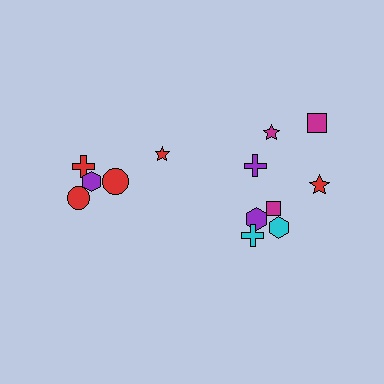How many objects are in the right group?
There are 8 objects.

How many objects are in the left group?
There are 5 objects.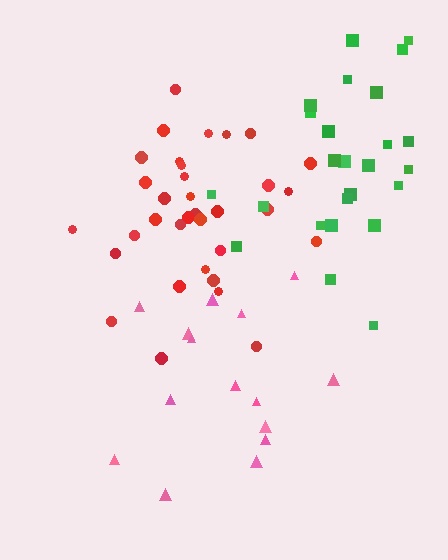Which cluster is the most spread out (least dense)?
Pink.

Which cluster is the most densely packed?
Red.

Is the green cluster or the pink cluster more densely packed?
Green.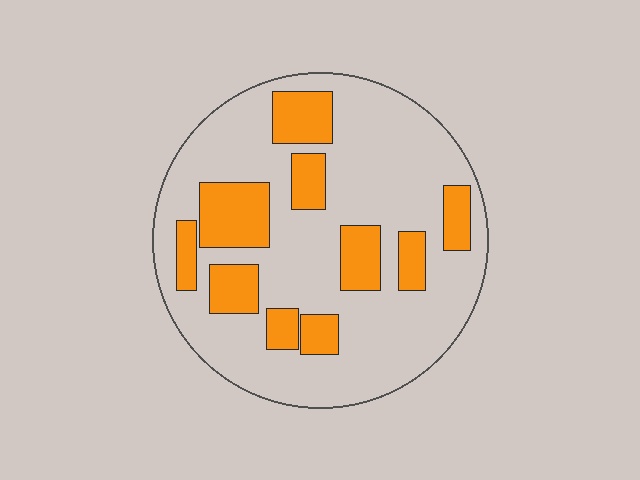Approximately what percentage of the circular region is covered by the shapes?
Approximately 25%.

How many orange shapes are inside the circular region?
10.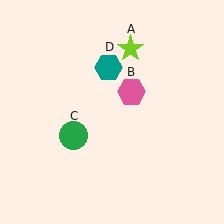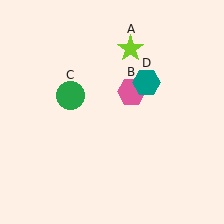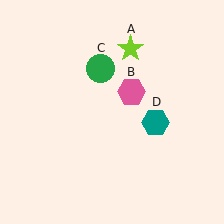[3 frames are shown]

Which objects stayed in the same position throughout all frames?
Lime star (object A) and pink hexagon (object B) remained stationary.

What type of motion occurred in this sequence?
The green circle (object C), teal hexagon (object D) rotated clockwise around the center of the scene.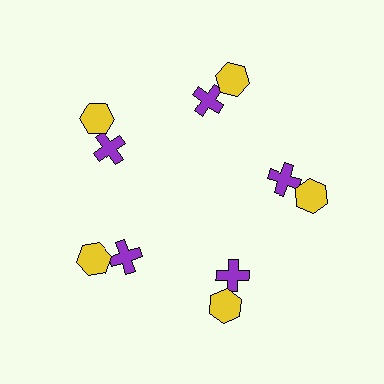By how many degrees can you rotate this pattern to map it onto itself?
The pattern maps onto itself every 72 degrees of rotation.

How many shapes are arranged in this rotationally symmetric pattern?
There are 10 shapes, arranged in 5 groups of 2.